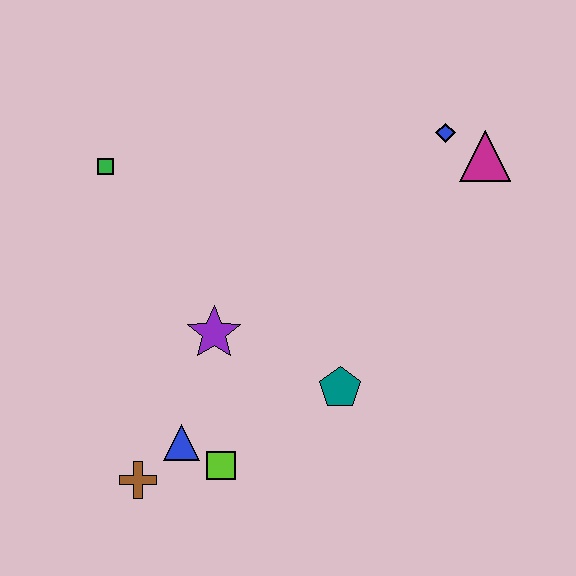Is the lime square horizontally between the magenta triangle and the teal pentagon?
No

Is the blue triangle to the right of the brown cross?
Yes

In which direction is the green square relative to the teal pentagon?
The green square is to the left of the teal pentagon.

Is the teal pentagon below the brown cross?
No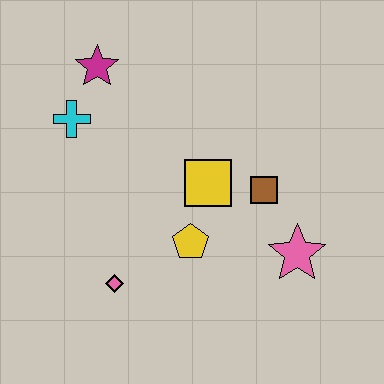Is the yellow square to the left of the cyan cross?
No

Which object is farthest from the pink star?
The magenta star is farthest from the pink star.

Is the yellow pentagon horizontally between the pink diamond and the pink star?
Yes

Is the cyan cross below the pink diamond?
No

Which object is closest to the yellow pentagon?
The yellow square is closest to the yellow pentagon.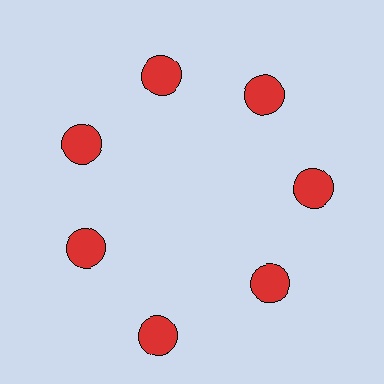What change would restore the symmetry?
The symmetry would be restored by moving it inward, back onto the ring so that all 7 circles sit at equal angles and equal distance from the center.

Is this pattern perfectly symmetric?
No. The 7 red circles are arranged in a ring, but one element near the 6 o'clock position is pushed outward from the center, breaking the 7-fold rotational symmetry.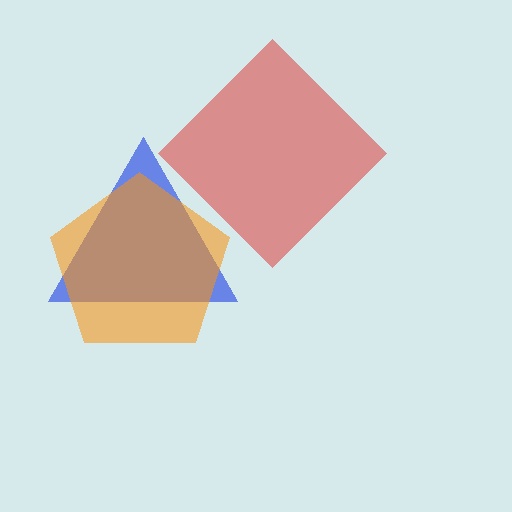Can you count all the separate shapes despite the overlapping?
Yes, there are 3 separate shapes.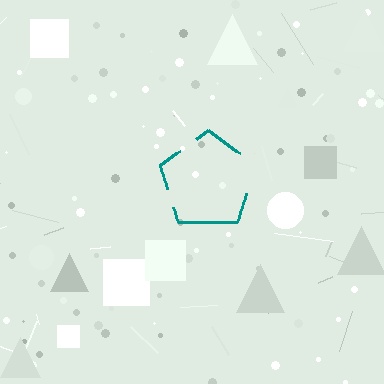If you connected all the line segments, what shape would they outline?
They would outline a pentagon.